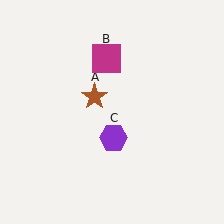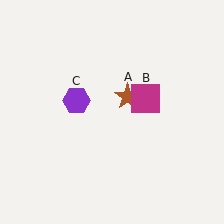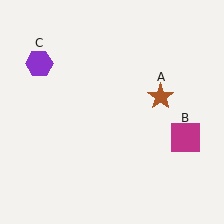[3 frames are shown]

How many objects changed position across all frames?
3 objects changed position: brown star (object A), magenta square (object B), purple hexagon (object C).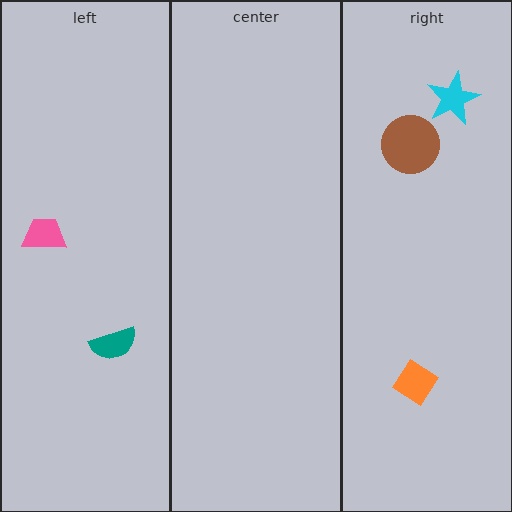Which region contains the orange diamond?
The right region.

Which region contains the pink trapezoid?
The left region.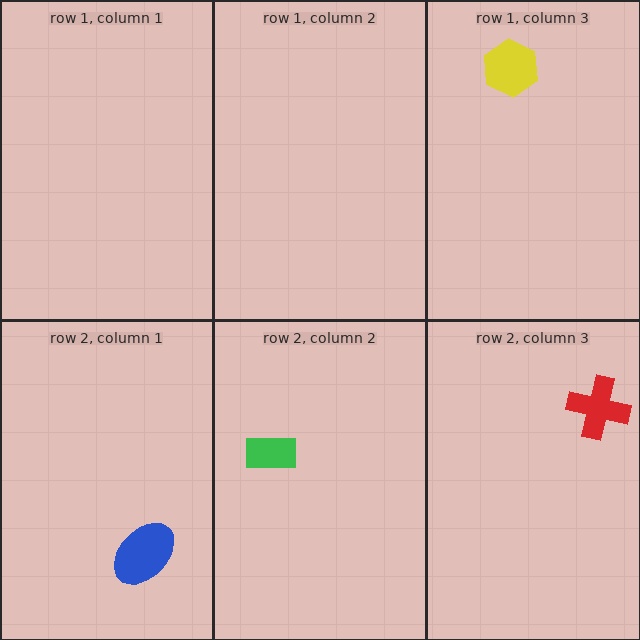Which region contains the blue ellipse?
The row 2, column 1 region.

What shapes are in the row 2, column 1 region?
The blue ellipse.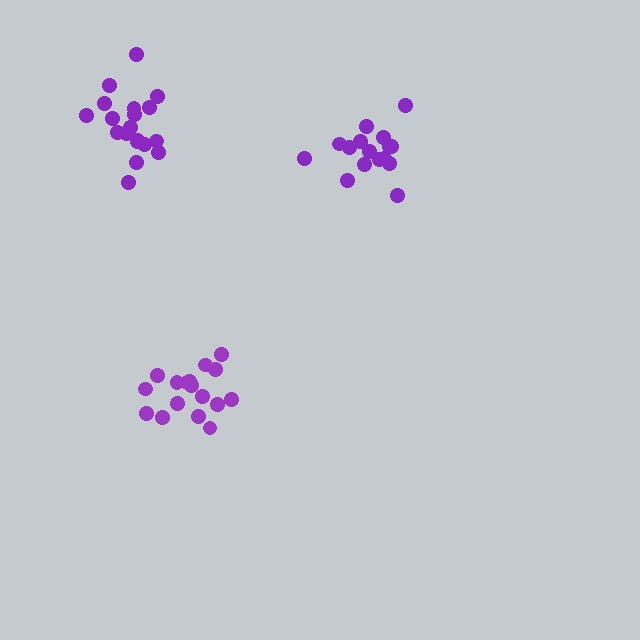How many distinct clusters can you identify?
There are 3 distinct clusters.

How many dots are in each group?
Group 1: 17 dots, Group 2: 19 dots, Group 3: 16 dots (52 total).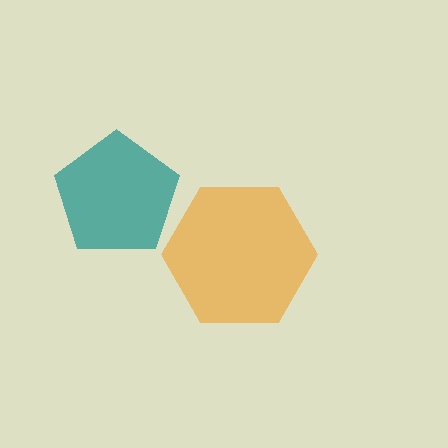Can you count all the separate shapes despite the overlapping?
Yes, there are 2 separate shapes.